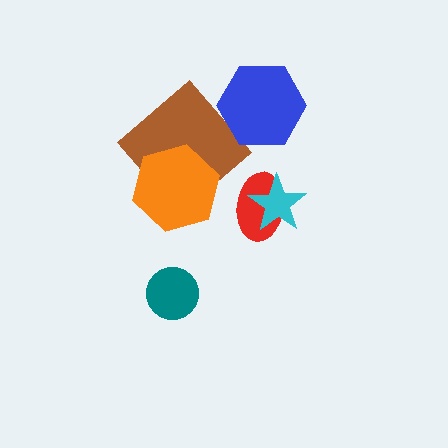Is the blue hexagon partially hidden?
No, no other shape covers it.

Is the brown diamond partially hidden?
Yes, it is partially covered by another shape.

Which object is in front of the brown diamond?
The orange hexagon is in front of the brown diamond.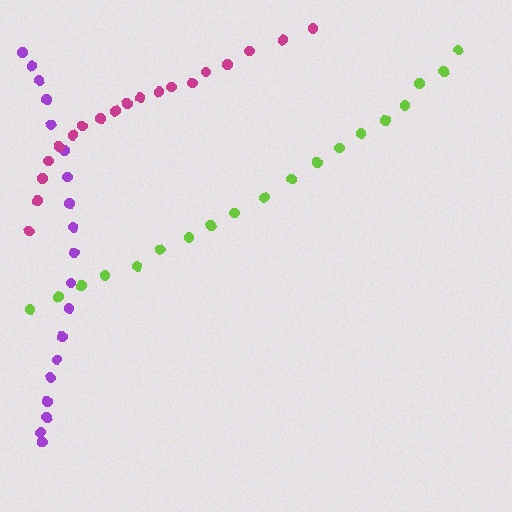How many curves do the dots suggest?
There are 3 distinct paths.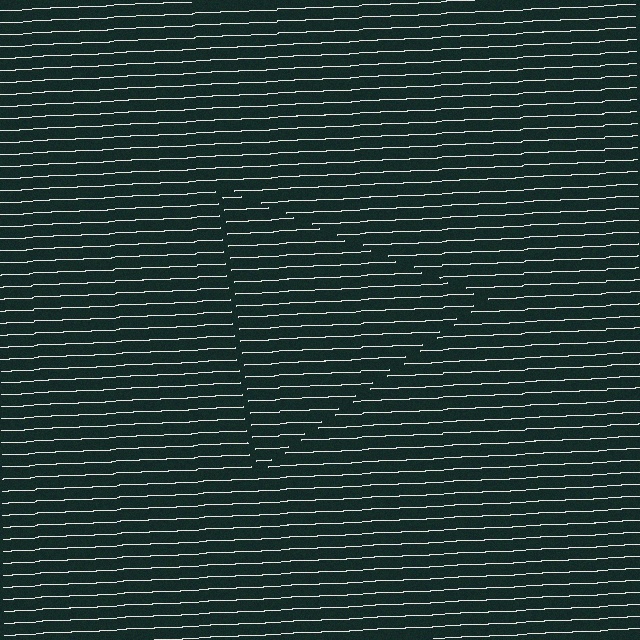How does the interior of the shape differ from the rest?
The interior of the shape contains the same grating, shifted by half a period — the contour is defined by the phase discontinuity where line-ends from the inner and outer gratings abut.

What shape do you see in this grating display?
An illusory triangle. The interior of the shape contains the same grating, shifted by half a period — the contour is defined by the phase discontinuity where line-ends from the inner and outer gratings abut.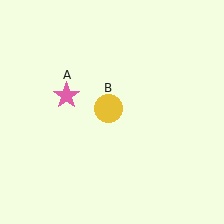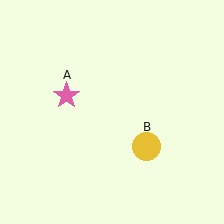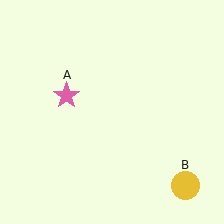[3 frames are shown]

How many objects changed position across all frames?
1 object changed position: yellow circle (object B).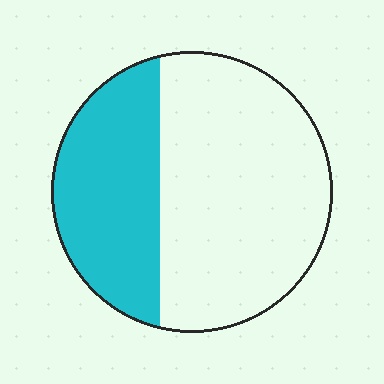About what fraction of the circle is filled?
About three eighths (3/8).